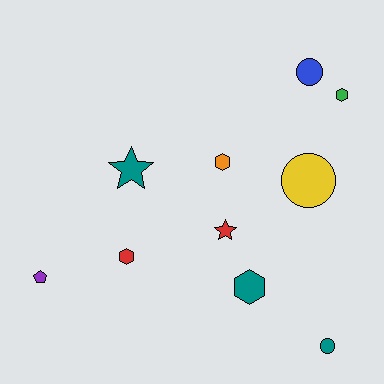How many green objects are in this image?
There is 1 green object.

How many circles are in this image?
There are 3 circles.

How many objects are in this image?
There are 10 objects.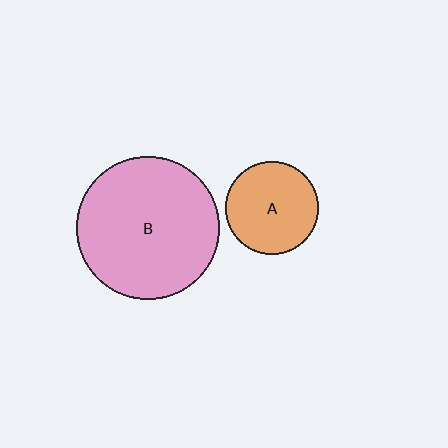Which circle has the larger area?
Circle B (pink).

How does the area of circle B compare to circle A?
Approximately 2.4 times.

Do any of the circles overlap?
No, none of the circles overlap.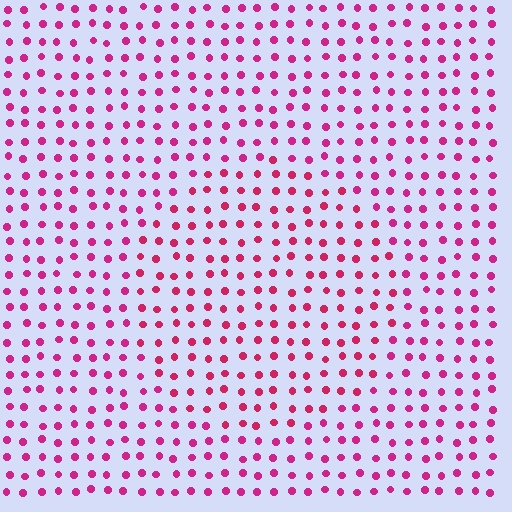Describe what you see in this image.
The image is filled with small magenta elements in a uniform arrangement. A circle-shaped region is visible where the elements are tinted to a slightly different hue, forming a subtle color boundary.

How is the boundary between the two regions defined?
The boundary is defined purely by a slight shift in hue (about 15 degrees). Spacing, size, and orientation are identical on both sides.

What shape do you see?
I see a circle.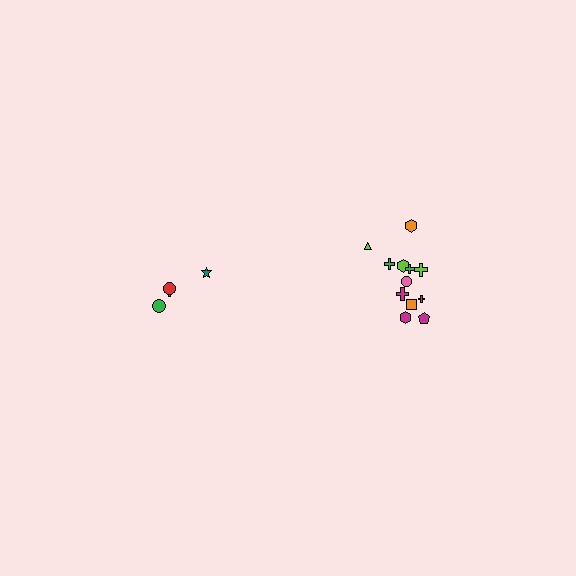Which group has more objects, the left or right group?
The right group.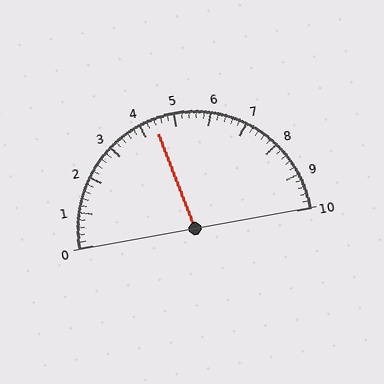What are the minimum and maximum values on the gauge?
The gauge ranges from 0 to 10.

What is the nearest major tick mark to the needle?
The nearest major tick mark is 4.